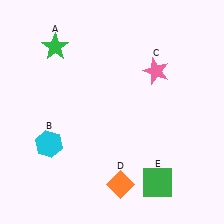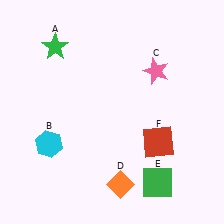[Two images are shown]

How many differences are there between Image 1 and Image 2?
There is 1 difference between the two images.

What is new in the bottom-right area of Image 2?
A red square (F) was added in the bottom-right area of Image 2.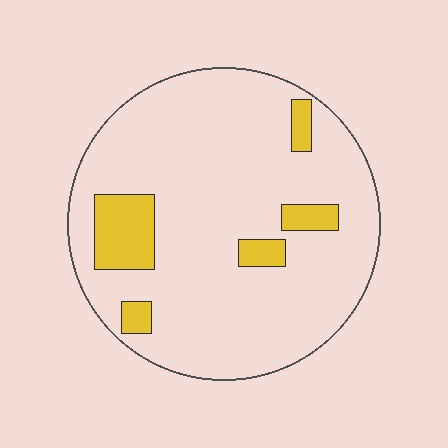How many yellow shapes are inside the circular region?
5.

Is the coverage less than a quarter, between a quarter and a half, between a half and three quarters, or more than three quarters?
Less than a quarter.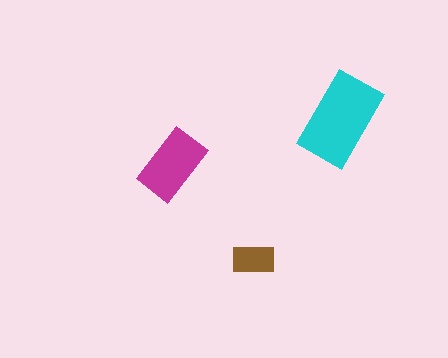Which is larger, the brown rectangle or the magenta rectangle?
The magenta one.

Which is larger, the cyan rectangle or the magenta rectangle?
The cyan one.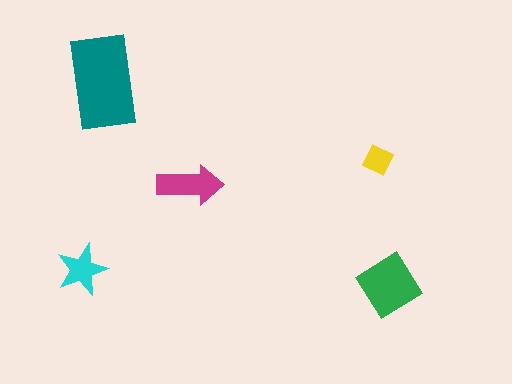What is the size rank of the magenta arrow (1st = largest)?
3rd.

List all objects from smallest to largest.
The yellow diamond, the cyan star, the magenta arrow, the green diamond, the teal rectangle.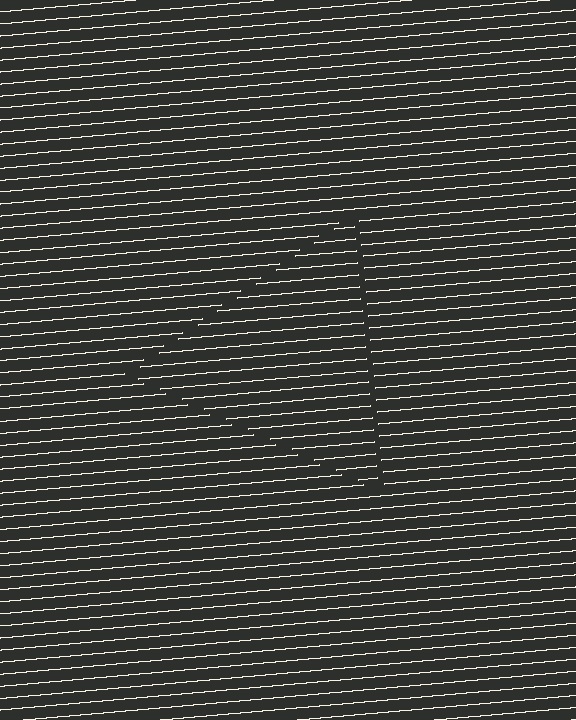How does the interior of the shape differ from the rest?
The interior of the shape contains the same grating, shifted by half a period — the contour is defined by the phase discontinuity where line-ends from the inner and outer gratings abut.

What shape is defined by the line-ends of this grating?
An illusory triangle. The interior of the shape contains the same grating, shifted by half a period — the contour is defined by the phase discontinuity where line-ends from the inner and outer gratings abut.